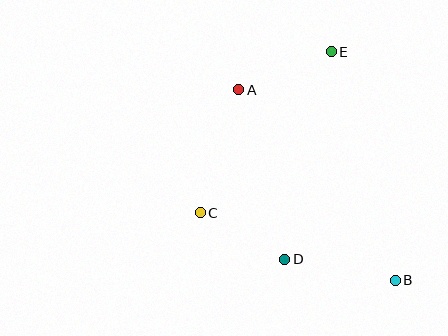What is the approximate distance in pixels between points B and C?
The distance between B and C is approximately 207 pixels.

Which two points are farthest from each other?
Points A and B are farthest from each other.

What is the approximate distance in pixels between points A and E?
The distance between A and E is approximately 100 pixels.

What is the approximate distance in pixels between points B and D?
The distance between B and D is approximately 113 pixels.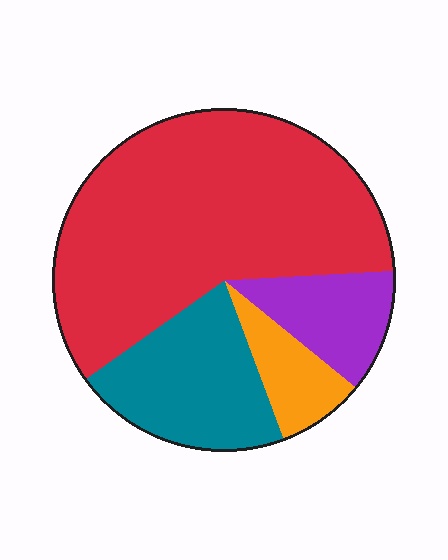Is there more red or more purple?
Red.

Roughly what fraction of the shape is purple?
Purple covers about 10% of the shape.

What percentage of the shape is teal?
Teal covers roughly 20% of the shape.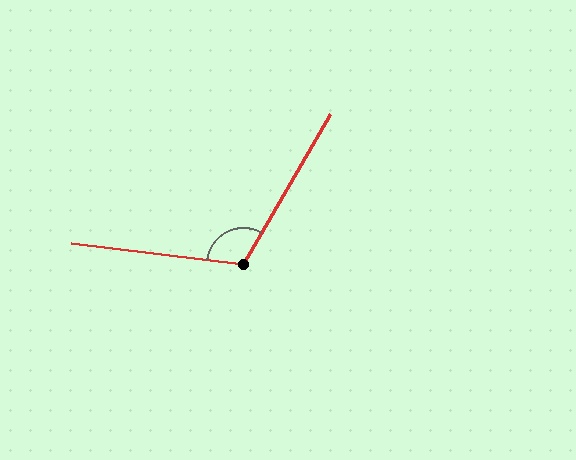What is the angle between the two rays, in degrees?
Approximately 114 degrees.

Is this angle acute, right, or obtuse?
It is obtuse.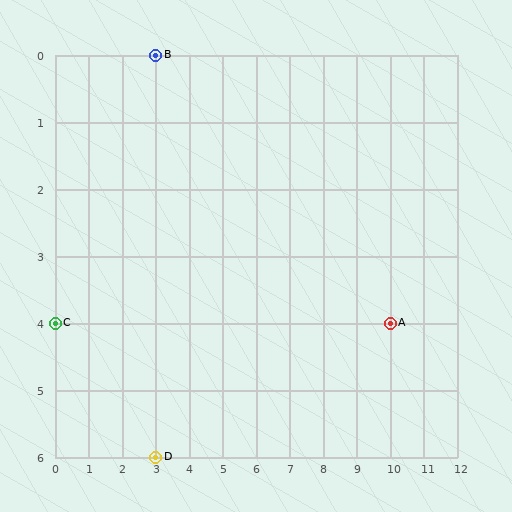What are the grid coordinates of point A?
Point A is at grid coordinates (10, 4).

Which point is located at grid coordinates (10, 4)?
Point A is at (10, 4).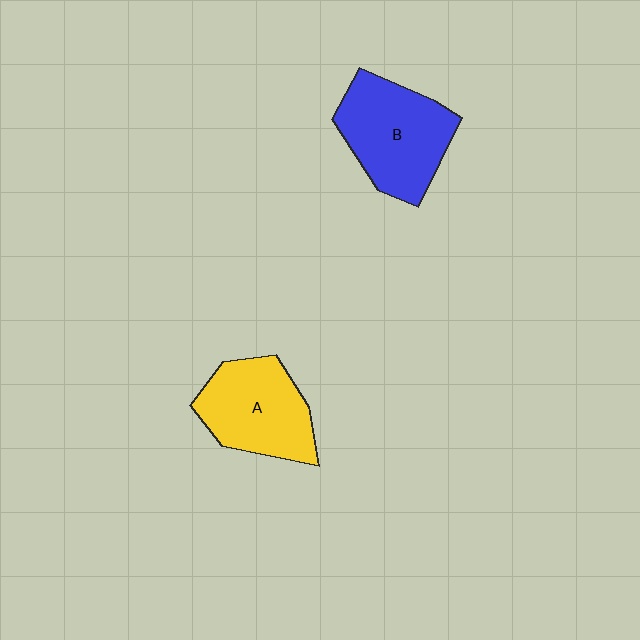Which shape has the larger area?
Shape B (blue).